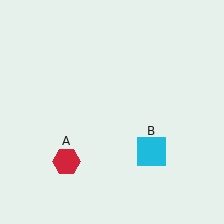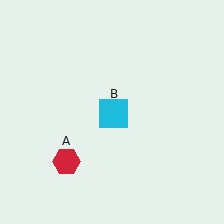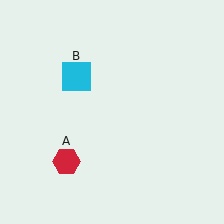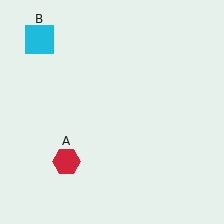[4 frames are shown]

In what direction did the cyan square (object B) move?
The cyan square (object B) moved up and to the left.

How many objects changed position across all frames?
1 object changed position: cyan square (object B).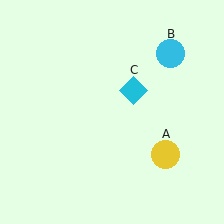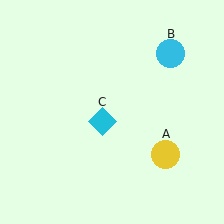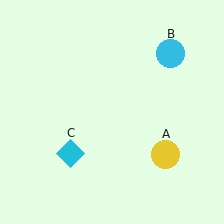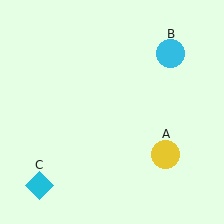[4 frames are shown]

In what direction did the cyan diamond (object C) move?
The cyan diamond (object C) moved down and to the left.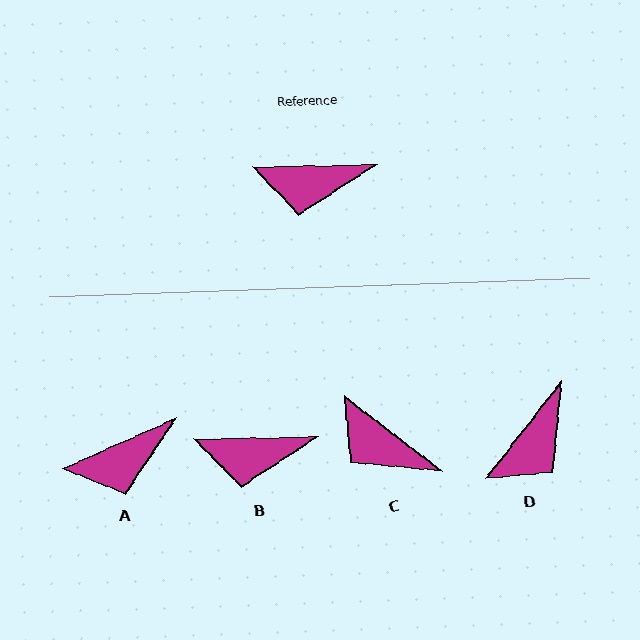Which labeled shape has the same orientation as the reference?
B.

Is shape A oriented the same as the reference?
No, it is off by about 23 degrees.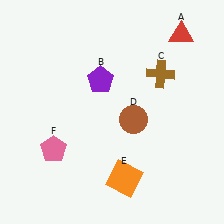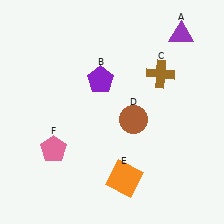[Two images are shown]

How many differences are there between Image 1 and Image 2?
There is 1 difference between the two images.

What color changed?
The triangle (A) changed from red in Image 1 to purple in Image 2.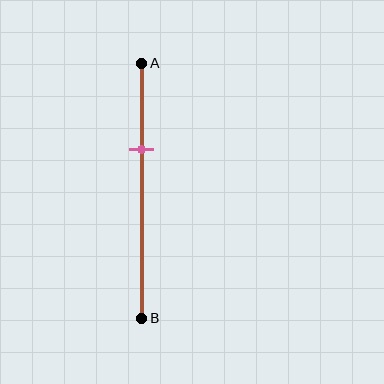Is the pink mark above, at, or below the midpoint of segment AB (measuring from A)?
The pink mark is above the midpoint of segment AB.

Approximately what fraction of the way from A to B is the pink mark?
The pink mark is approximately 35% of the way from A to B.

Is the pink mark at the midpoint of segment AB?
No, the mark is at about 35% from A, not at the 50% midpoint.